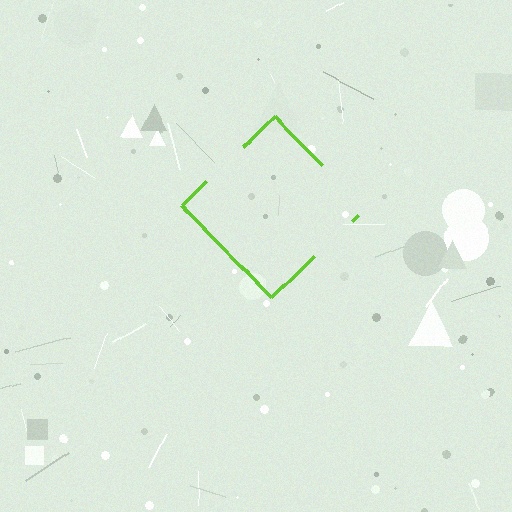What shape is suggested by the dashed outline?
The dashed outline suggests a diamond.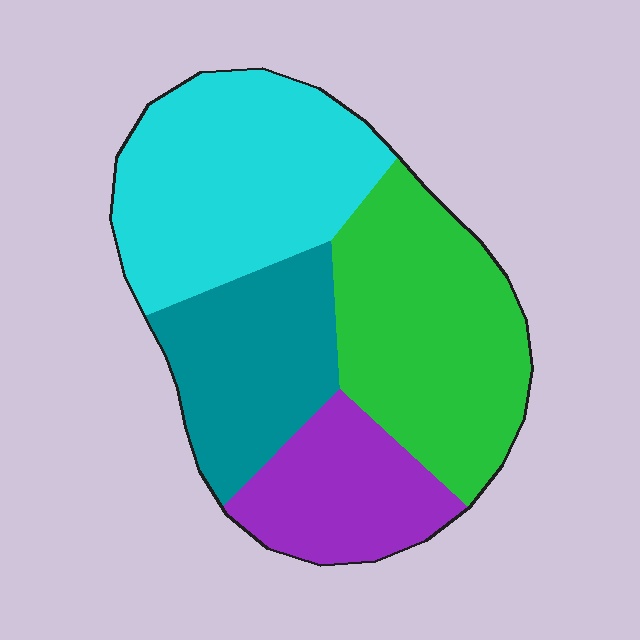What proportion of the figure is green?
Green takes up between a sixth and a third of the figure.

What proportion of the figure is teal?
Teal covers about 20% of the figure.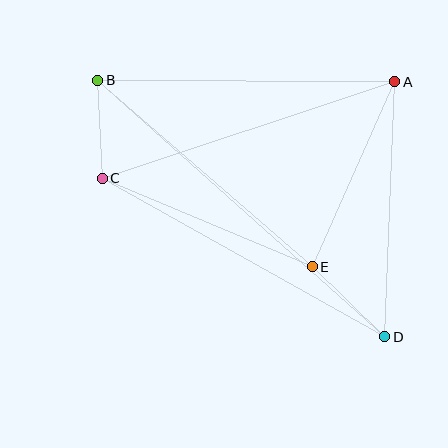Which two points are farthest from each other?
Points B and D are farthest from each other.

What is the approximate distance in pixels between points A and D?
The distance between A and D is approximately 255 pixels.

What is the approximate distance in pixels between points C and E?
The distance between C and E is approximately 228 pixels.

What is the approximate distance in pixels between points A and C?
The distance between A and C is approximately 308 pixels.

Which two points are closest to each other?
Points B and C are closest to each other.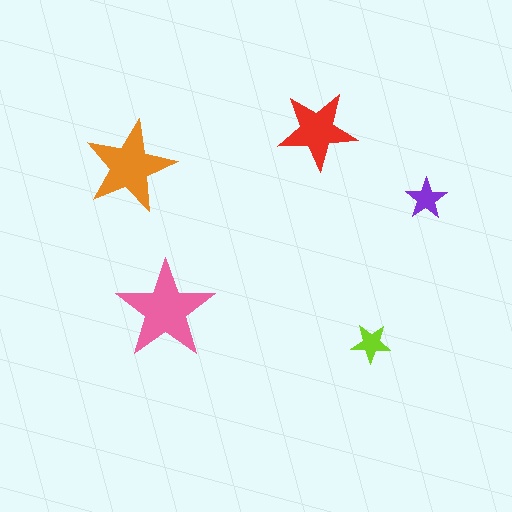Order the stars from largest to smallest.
the pink one, the orange one, the red one, the purple one, the lime one.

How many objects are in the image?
There are 5 objects in the image.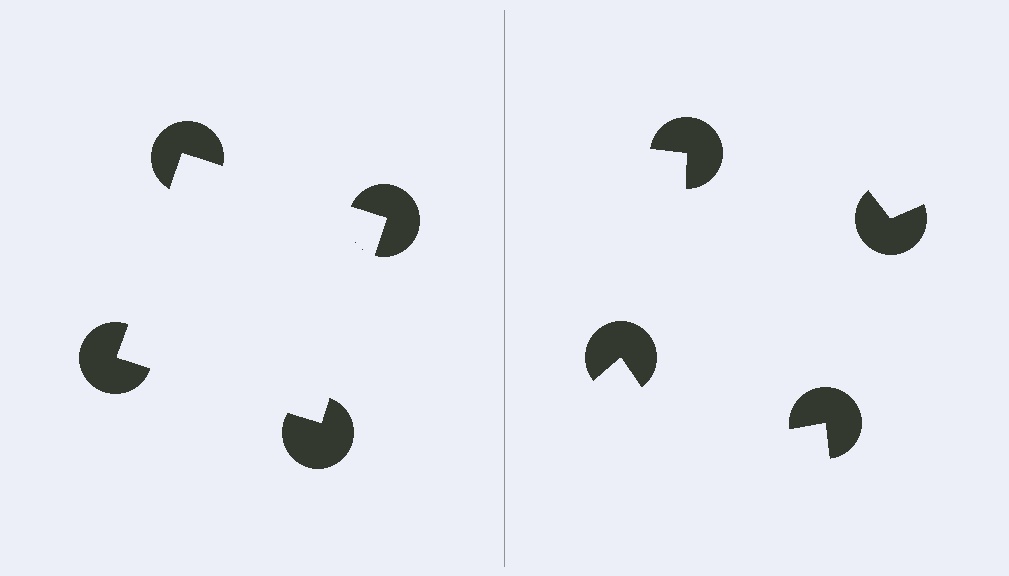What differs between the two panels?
The pac-man discs are positioned identically on both sides; only the wedge orientations differ. On the left they align to a square; on the right they are misaligned.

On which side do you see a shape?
An illusory square appears on the left side. On the right side the wedge cuts are rotated, so no coherent shape forms.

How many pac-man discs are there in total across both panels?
8 — 4 on each side.